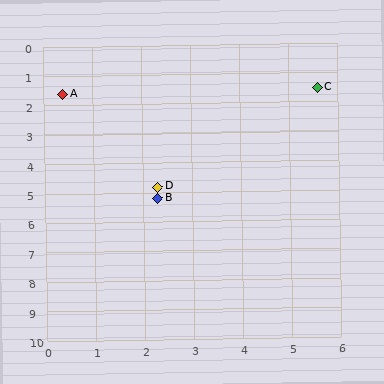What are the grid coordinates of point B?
Point B is at approximately (2.3, 5.2).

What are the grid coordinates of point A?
Point A is at approximately (0.4, 1.6).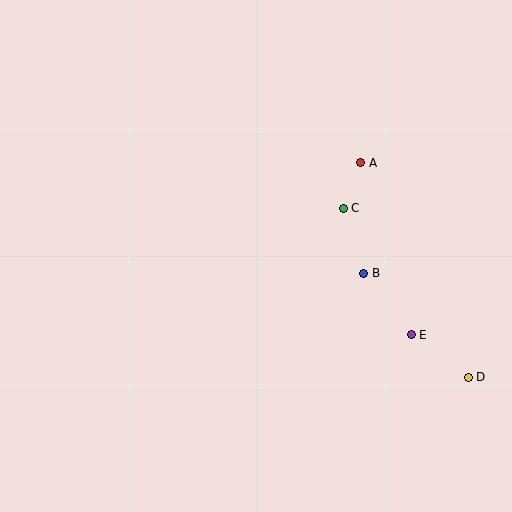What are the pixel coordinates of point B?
Point B is at (364, 273).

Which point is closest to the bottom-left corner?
Point B is closest to the bottom-left corner.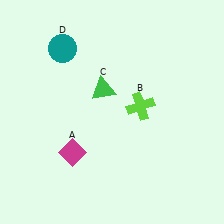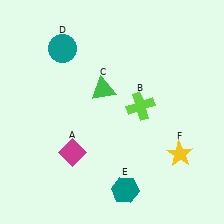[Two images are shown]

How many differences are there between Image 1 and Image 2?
There are 2 differences between the two images.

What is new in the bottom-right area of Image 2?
A yellow star (F) was added in the bottom-right area of Image 2.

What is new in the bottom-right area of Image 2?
A teal hexagon (E) was added in the bottom-right area of Image 2.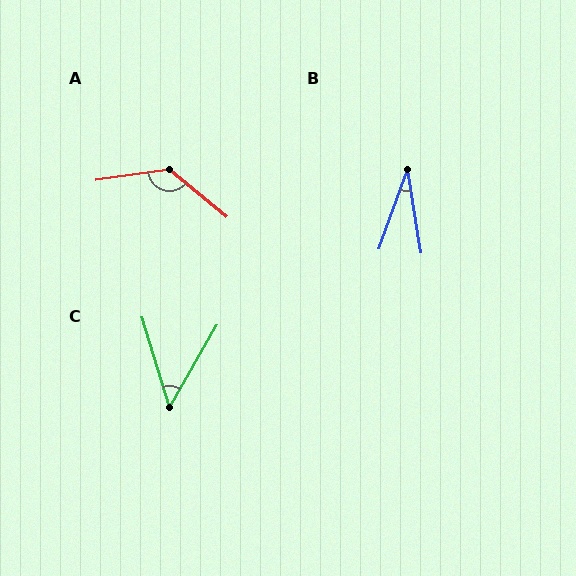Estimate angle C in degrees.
Approximately 47 degrees.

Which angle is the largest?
A, at approximately 132 degrees.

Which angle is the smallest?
B, at approximately 29 degrees.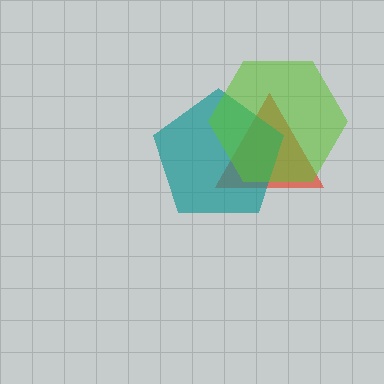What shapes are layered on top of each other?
The layered shapes are: a red triangle, a teal pentagon, a lime hexagon.